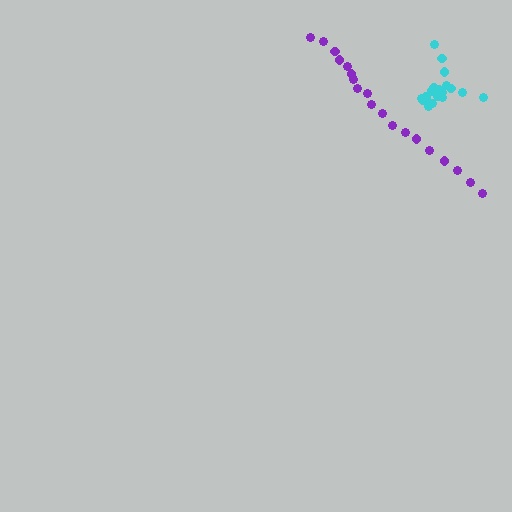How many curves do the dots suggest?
There are 2 distinct paths.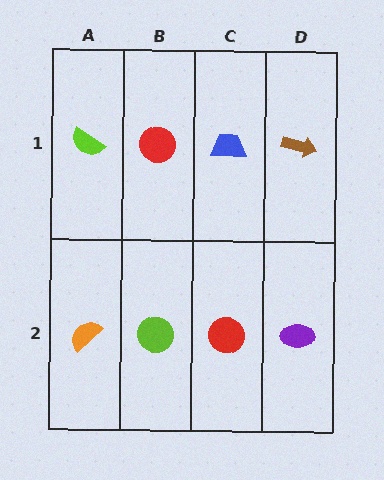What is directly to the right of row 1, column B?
A blue trapezoid.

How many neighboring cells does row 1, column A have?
2.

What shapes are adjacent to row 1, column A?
An orange semicircle (row 2, column A), a red circle (row 1, column B).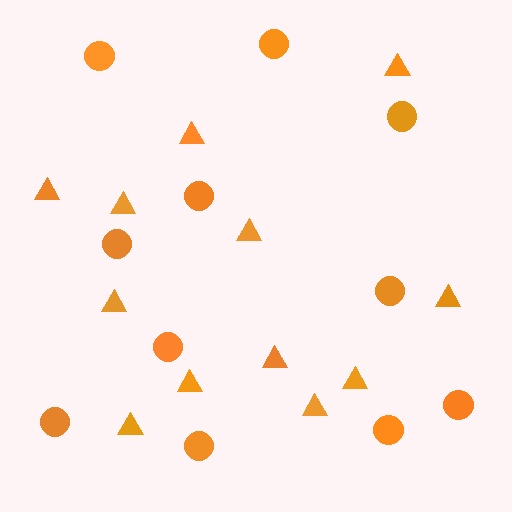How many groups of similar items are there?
There are 2 groups: one group of circles (11) and one group of triangles (12).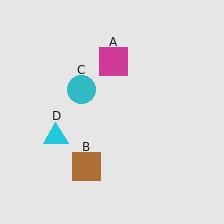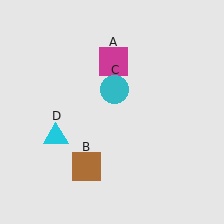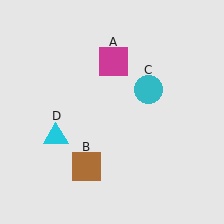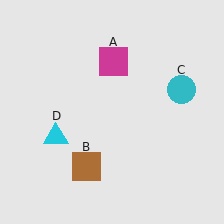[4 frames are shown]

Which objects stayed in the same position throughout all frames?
Magenta square (object A) and brown square (object B) and cyan triangle (object D) remained stationary.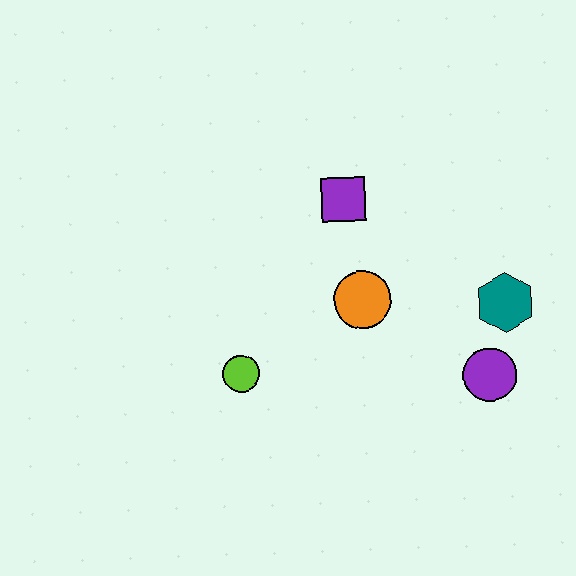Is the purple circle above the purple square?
No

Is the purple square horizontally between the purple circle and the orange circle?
No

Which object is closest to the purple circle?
The teal hexagon is closest to the purple circle.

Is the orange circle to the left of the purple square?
No